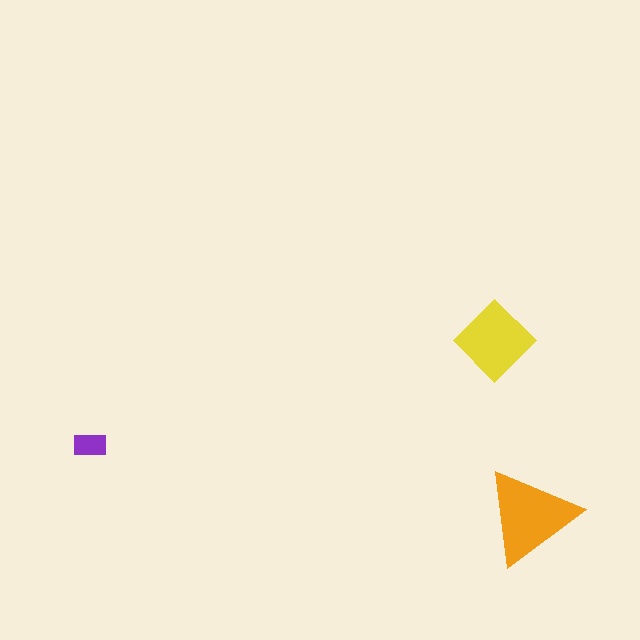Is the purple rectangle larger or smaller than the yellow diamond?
Smaller.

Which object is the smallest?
The purple rectangle.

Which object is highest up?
The yellow diamond is topmost.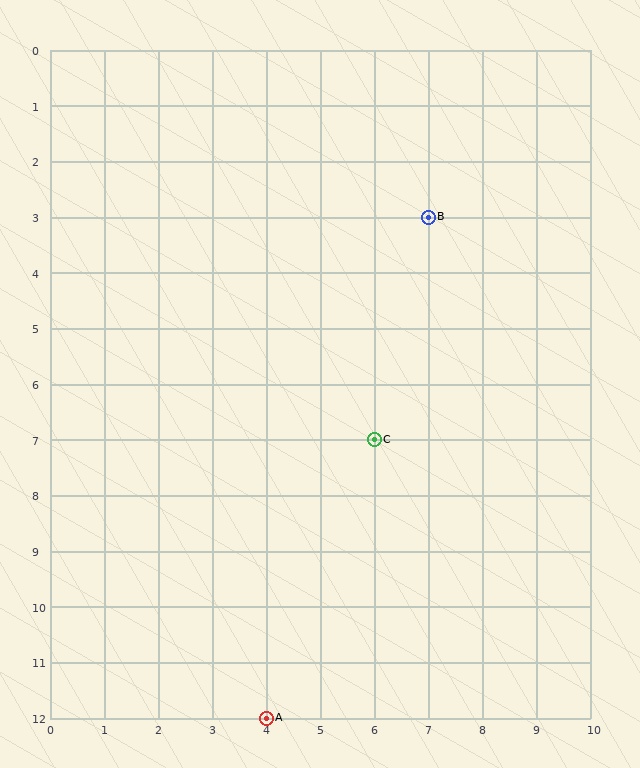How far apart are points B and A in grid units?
Points B and A are 3 columns and 9 rows apart (about 9.5 grid units diagonally).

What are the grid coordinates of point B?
Point B is at grid coordinates (7, 3).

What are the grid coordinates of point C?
Point C is at grid coordinates (6, 7).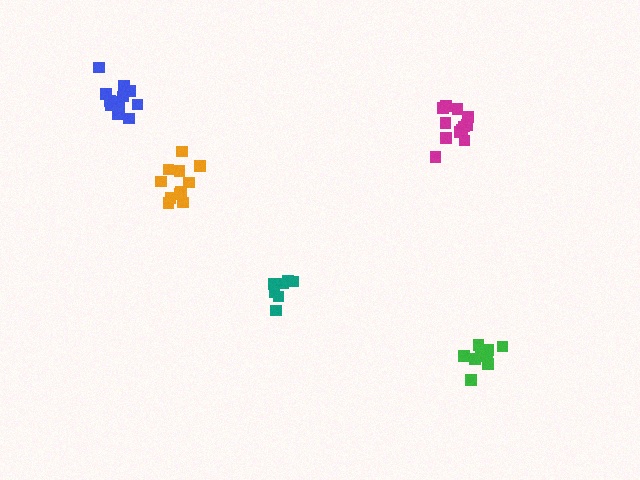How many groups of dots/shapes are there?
There are 5 groups.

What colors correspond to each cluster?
The clusters are colored: magenta, teal, green, orange, blue.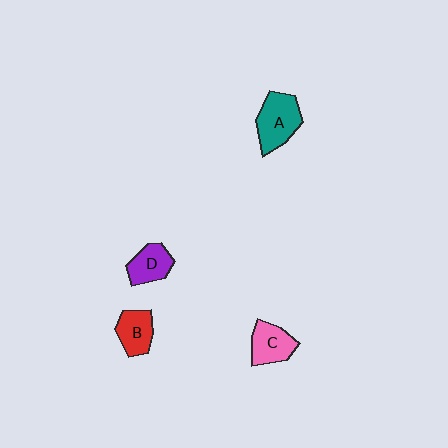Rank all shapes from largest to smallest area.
From largest to smallest: A (teal), C (pink), B (red), D (purple).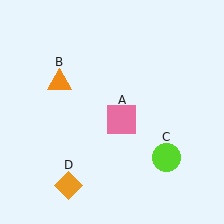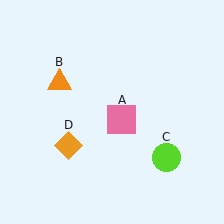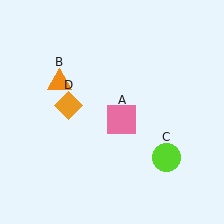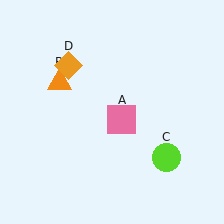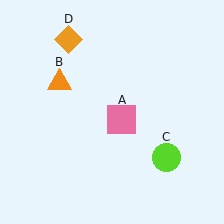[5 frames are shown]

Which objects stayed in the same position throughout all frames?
Pink square (object A) and orange triangle (object B) and lime circle (object C) remained stationary.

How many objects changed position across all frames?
1 object changed position: orange diamond (object D).